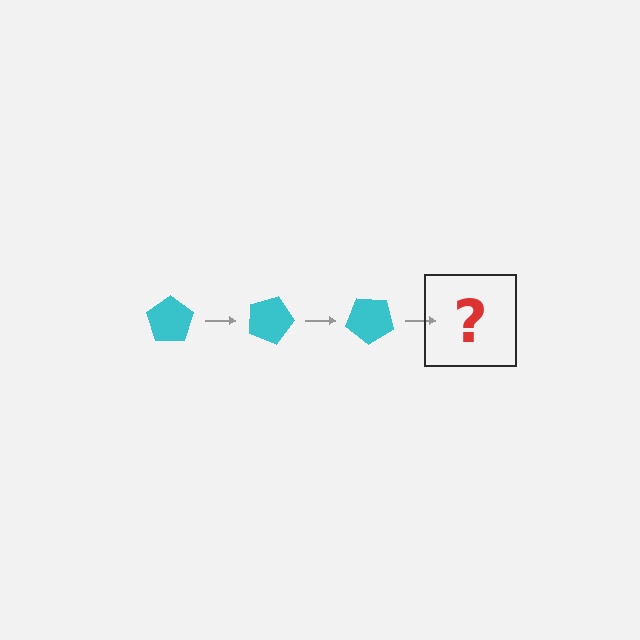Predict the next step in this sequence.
The next step is a cyan pentagon rotated 60 degrees.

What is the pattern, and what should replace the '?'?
The pattern is that the pentagon rotates 20 degrees each step. The '?' should be a cyan pentagon rotated 60 degrees.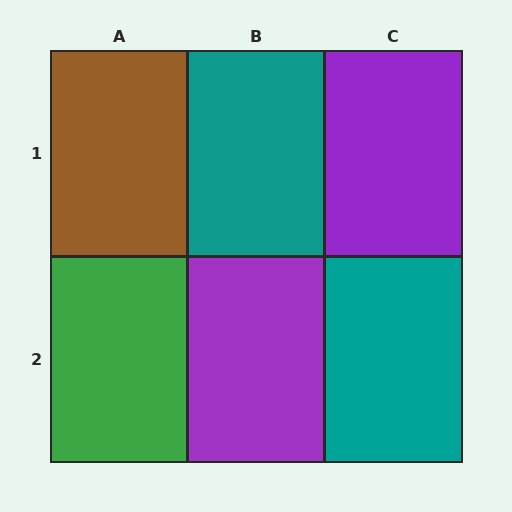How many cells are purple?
2 cells are purple.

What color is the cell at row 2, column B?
Purple.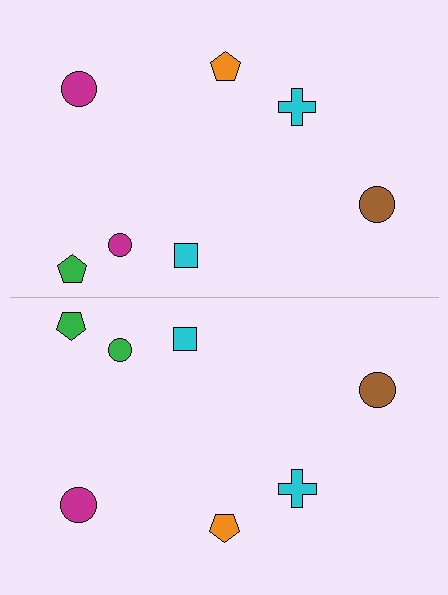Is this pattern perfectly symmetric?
No, the pattern is not perfectly symmetric. The green circle on the bottom side breaks the symmetry — its mirror counterpart is magenta.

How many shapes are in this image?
There are 14 shapes in this image.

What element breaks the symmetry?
The green circle on the bottom side breaks the symmetry — its mirror counterpart is magenta.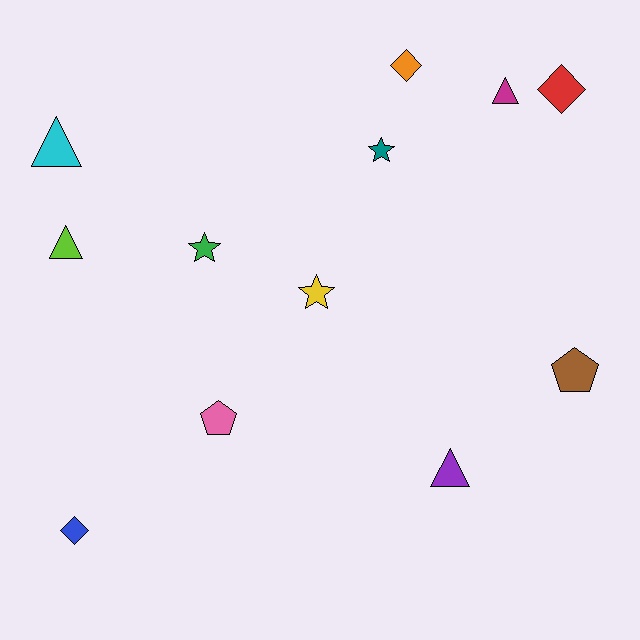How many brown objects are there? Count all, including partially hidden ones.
There is 1 brown object.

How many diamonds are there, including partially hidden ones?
There are 3 diamonds.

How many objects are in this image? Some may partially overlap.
There are 12 objects.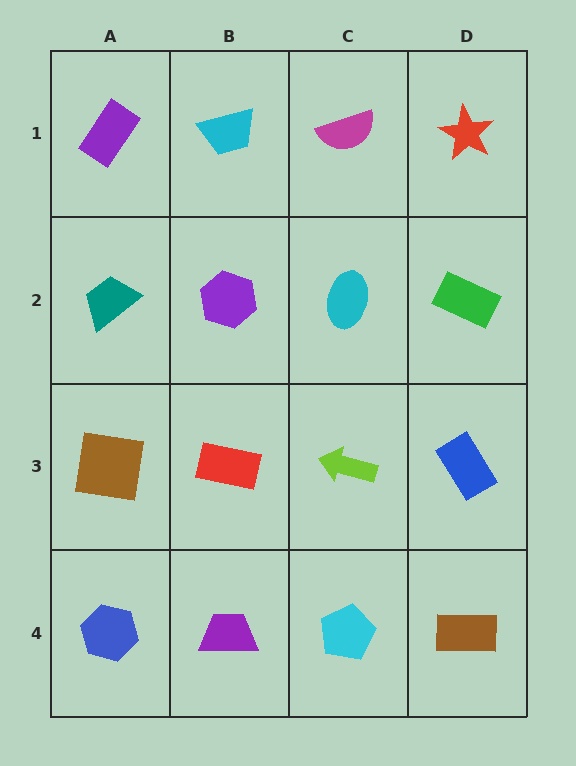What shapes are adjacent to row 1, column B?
A purple hexagon (row 2, column B), a purple rectangle (row 1, column A), a magenta semicircle (row 1, column C).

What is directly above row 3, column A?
A teal trapezoid.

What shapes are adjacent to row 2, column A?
A purple rectangle (row 1, column A), a brown square (row 3, column A), a purple hexagon (row 2, column B).